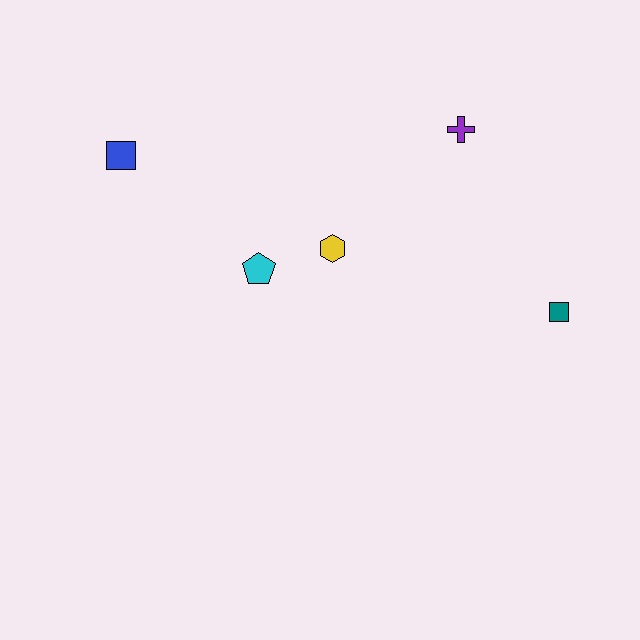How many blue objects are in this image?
There is 1 blue object.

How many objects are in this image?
There are 5 objects.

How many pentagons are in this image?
There is 1 pentagon.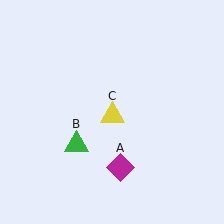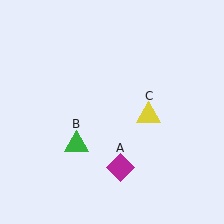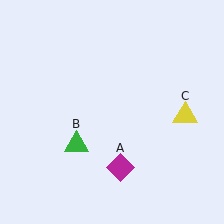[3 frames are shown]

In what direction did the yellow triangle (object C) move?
The yellow triangle (object C) moved right.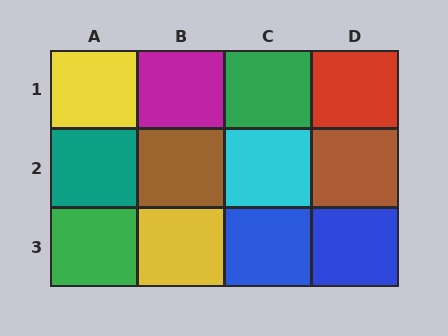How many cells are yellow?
2 cells are yellow.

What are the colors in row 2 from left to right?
Teal, brown, cyan, brown.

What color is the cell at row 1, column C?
Green.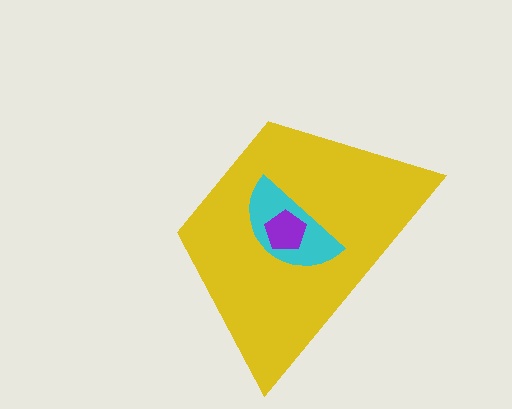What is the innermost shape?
The purple pentagon.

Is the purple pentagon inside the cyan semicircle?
Yes.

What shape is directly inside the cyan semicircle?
The purple pentagon.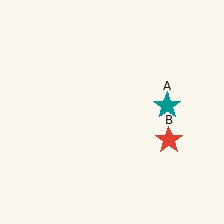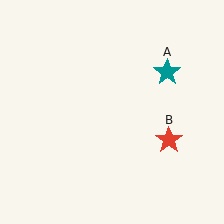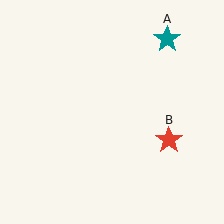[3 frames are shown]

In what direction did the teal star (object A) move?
The teal star (object A) moved up.